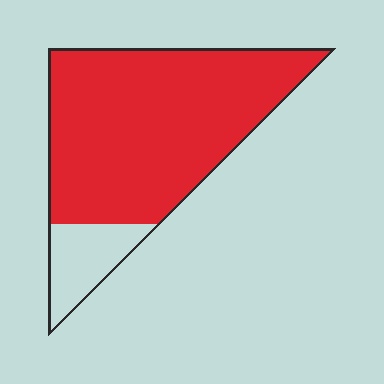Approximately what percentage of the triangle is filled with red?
Approximately 85%.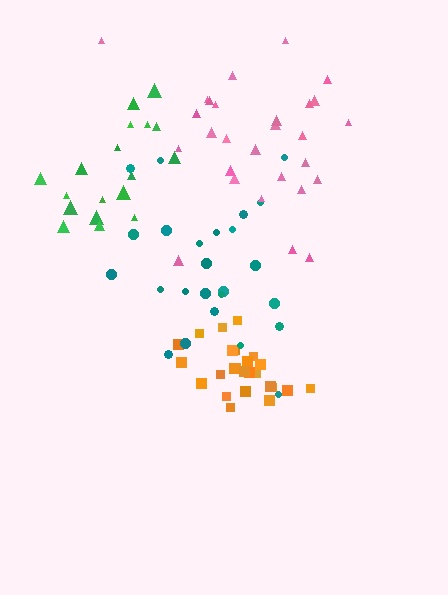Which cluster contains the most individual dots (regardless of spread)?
Pink (28).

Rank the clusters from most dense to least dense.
orange, green, teal, pink.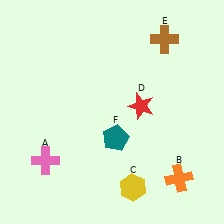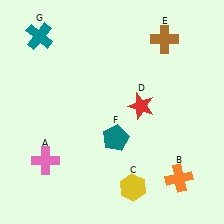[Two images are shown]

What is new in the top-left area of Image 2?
A teal cross (G) was added in the top-left area of Image 2.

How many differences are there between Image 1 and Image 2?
There is 1 difference between the two images.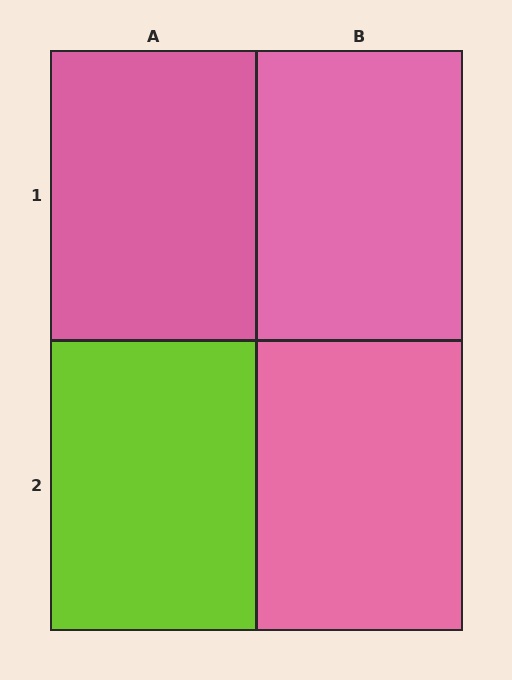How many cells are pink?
3 cells are pink.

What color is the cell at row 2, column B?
Pink.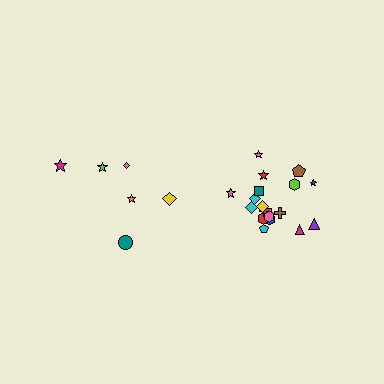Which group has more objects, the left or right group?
The right group.